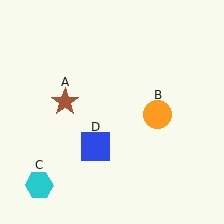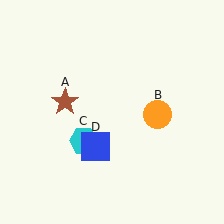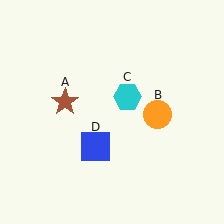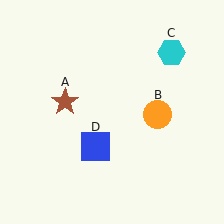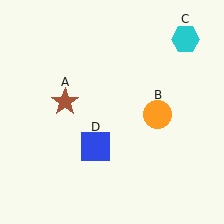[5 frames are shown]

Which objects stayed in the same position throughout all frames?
Brown star (object A) and orange circle (object B) and blue square (object D) remained stationary.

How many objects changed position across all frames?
1 object changed position: cyan hexagon (object C).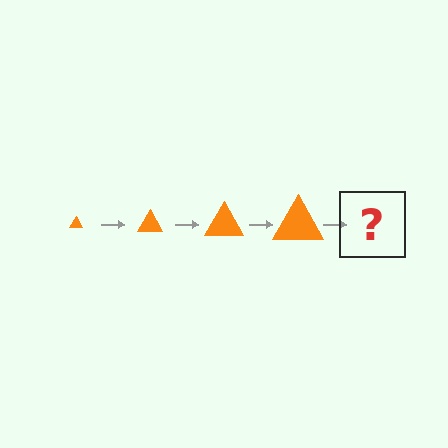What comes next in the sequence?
The next element should be an orange triangle, larger than the previous one.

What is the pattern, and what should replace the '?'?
The pattern is that the triangle gets progressively larger each step. The '?' should be an orange triangle, larger than the previous one.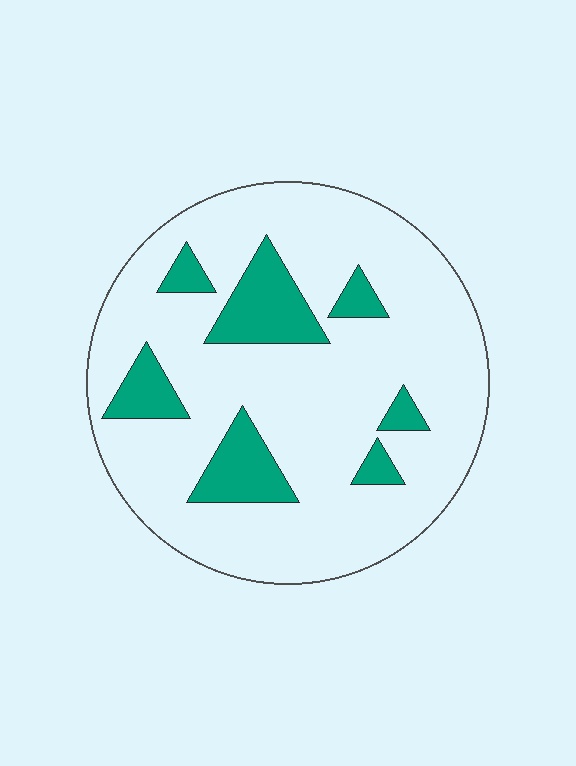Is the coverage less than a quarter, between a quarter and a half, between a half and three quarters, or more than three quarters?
Less than a quarter.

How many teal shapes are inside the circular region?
7.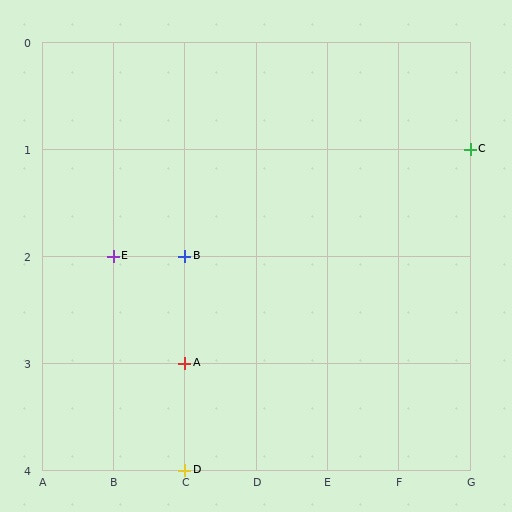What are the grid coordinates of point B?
Point B is at grid coordinates (C, 2).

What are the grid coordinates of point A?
Point A is at grid coordinates (C, 3).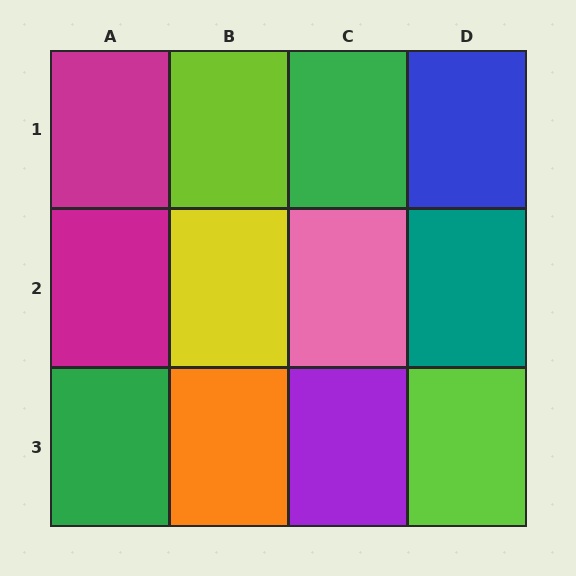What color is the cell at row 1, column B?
Lime.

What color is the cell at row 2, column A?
Magenta.